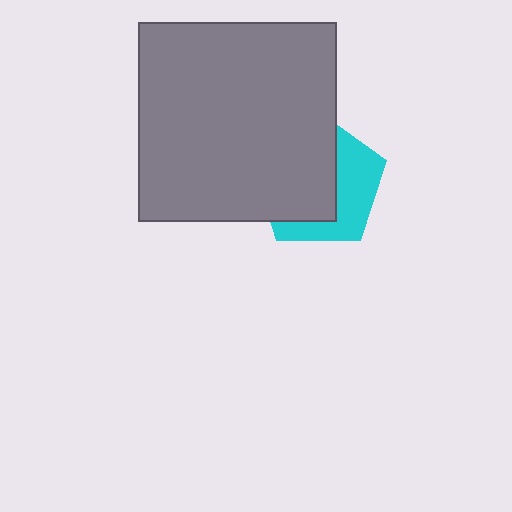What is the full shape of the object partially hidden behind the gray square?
The partially hidden object is a cyan pentagon.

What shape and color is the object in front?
The object in front is a gray square.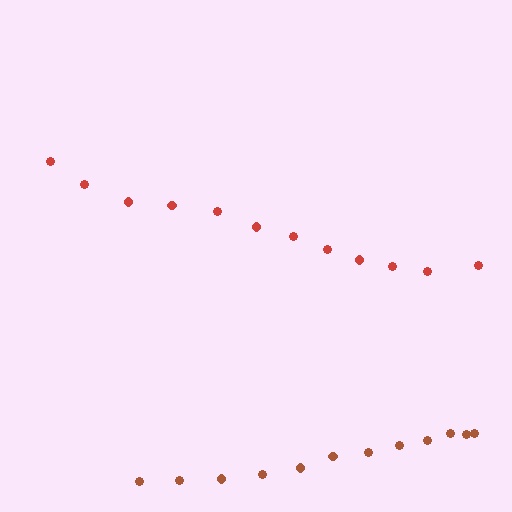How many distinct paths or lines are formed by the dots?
There are 2 distinct paths.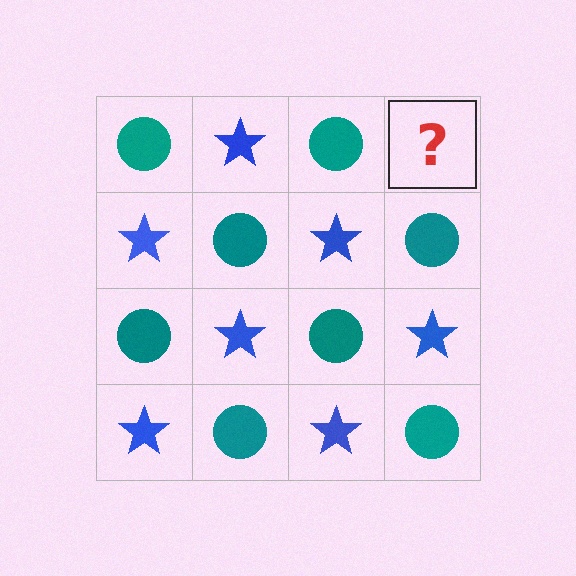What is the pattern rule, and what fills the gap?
The rule is that it alternates teal circle and blue star in a checkerboard pattern. The gap should be filled with a blue star.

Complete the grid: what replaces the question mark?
The question mark should be replaced with a blue star.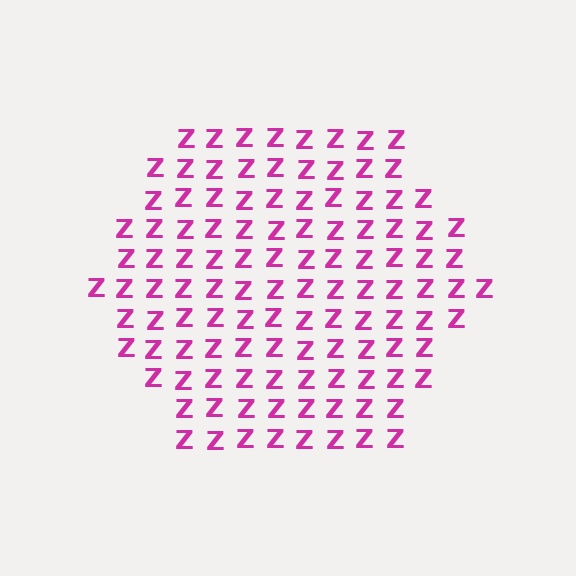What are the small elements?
The small elements are letter Z's.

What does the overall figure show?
The overall figure shows a hexagon.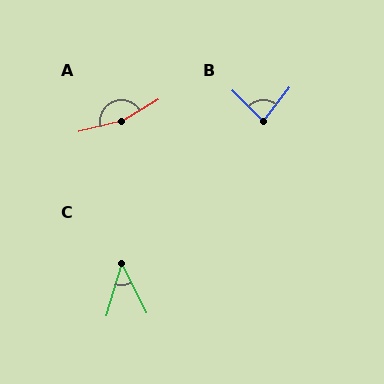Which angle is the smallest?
C, at approximately 43 degrees.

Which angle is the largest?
A, at approximately 163 degrees.